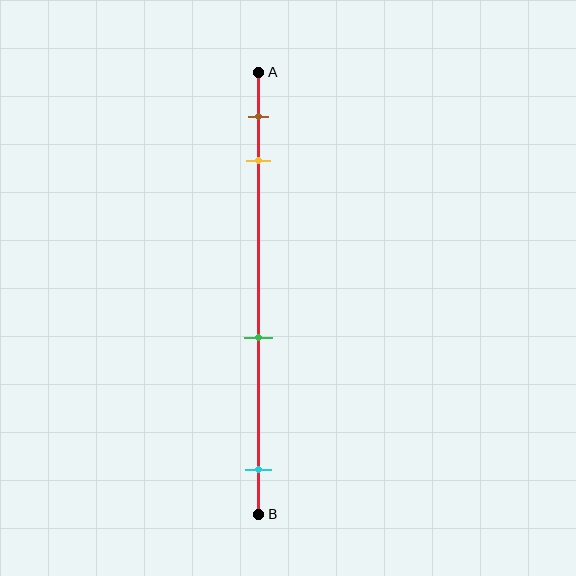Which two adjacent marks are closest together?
The brown and yellow marks are the closest adjacent pair.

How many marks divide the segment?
There are 4 marks dividing the segment.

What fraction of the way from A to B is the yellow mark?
The yellow mark is approximately 20% (0.2) of the way from A to B.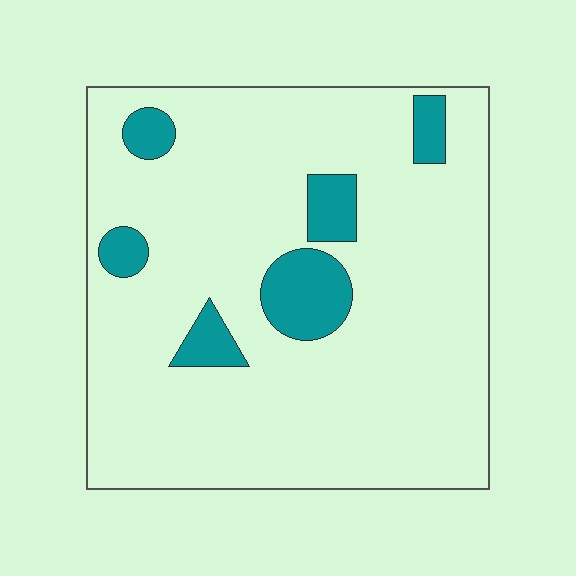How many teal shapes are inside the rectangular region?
6.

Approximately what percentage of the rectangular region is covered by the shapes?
Approximately 10%.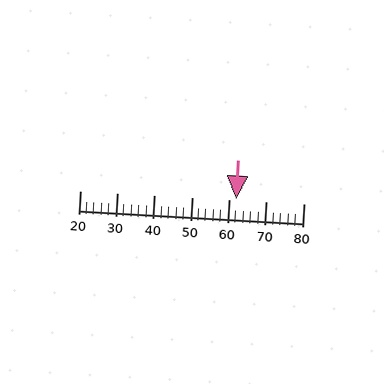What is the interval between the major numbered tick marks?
The major tick marks are spaced 10 units apart.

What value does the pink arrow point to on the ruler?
The pink arrow points to approximately 62.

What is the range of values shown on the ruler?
The ruler shows values from 20 to 80.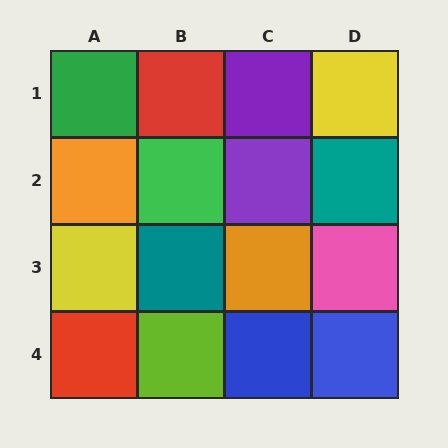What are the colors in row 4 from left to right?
Red, lime, blue, blue.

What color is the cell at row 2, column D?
Teal.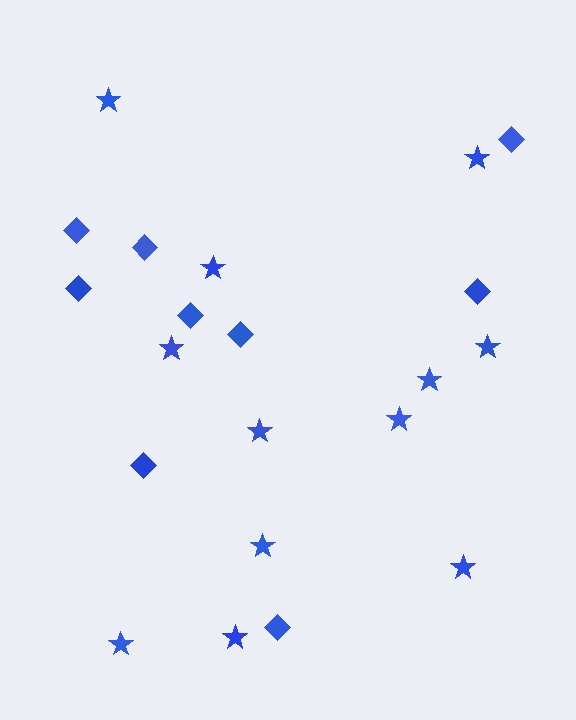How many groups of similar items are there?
There are 2 groups: one group of stars (12) and one group of diamonds (9).